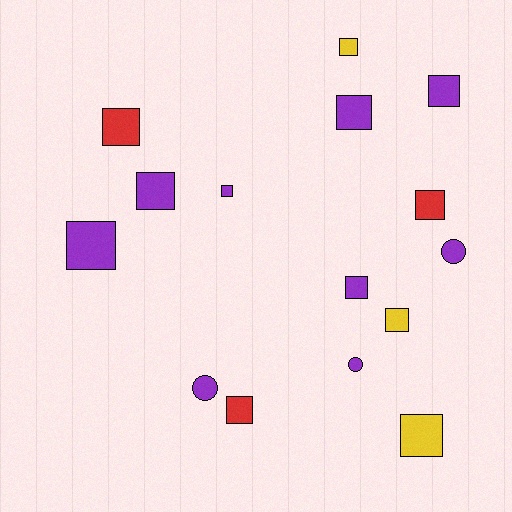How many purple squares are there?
There are 6 purple squares.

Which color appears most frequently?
Purple, with 9 objects.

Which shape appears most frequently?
Square, with 12 objects.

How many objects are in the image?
There are 15 objects.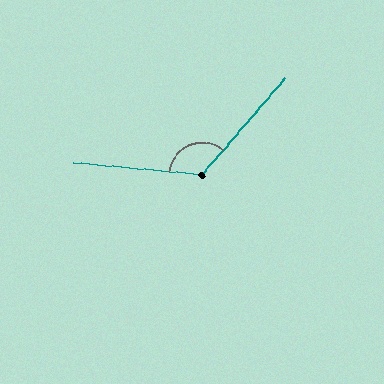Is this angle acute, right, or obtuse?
It is obtuse.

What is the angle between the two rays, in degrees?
Approximately 125 degrees.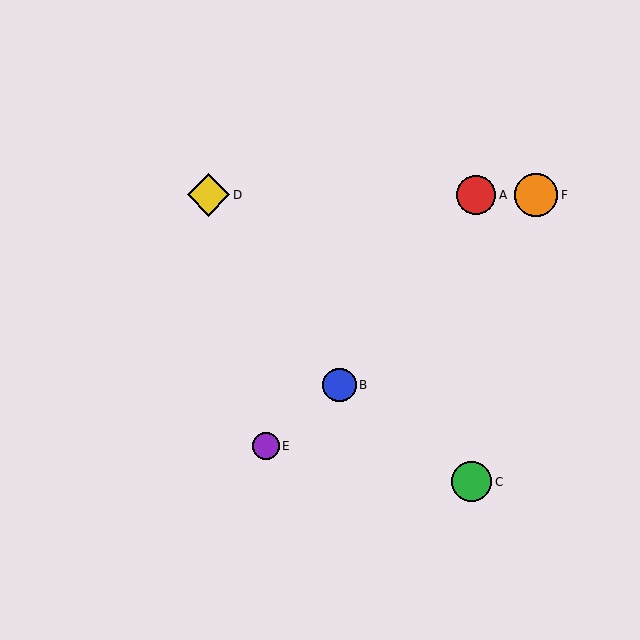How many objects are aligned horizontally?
3 objects (A, D, F) are aligned horizontally.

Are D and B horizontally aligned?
No, D is at y≈195 and B is at y≈385.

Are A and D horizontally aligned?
Yes, both are at y≈195.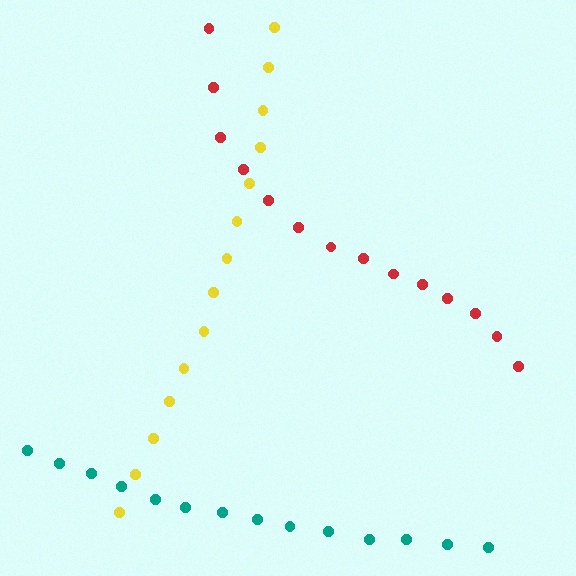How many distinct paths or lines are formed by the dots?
There are 3 distinct paths.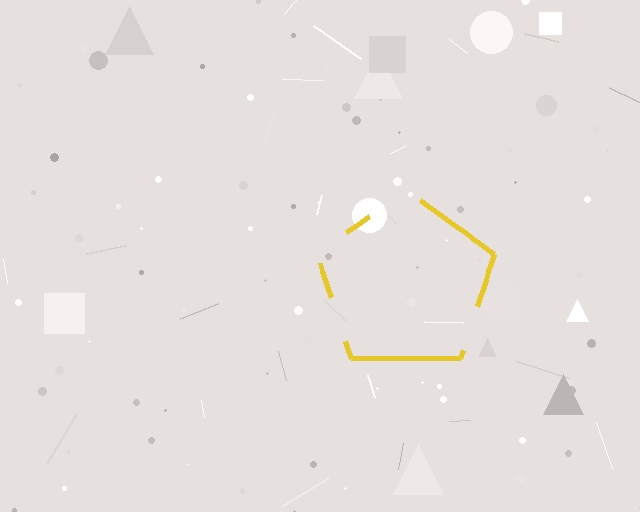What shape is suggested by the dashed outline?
The dashed outline suggests a pentagon.